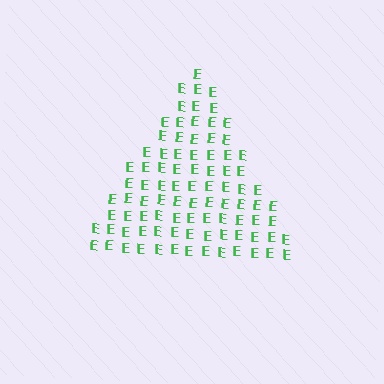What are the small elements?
The small elements are letter E's.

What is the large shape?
The large shape is a triangle.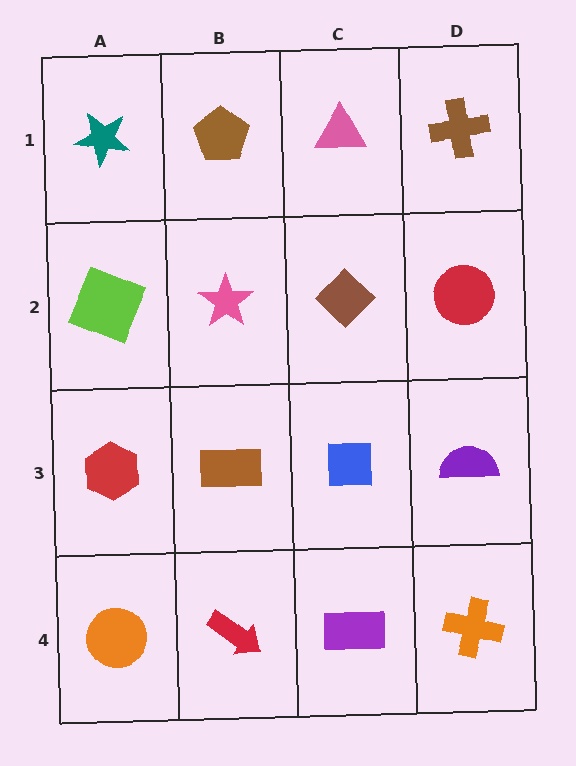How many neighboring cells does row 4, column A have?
2.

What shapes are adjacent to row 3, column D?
A red circle (row 2, column D), an orange cross (row 4, column D), a blue square (row 3, column C).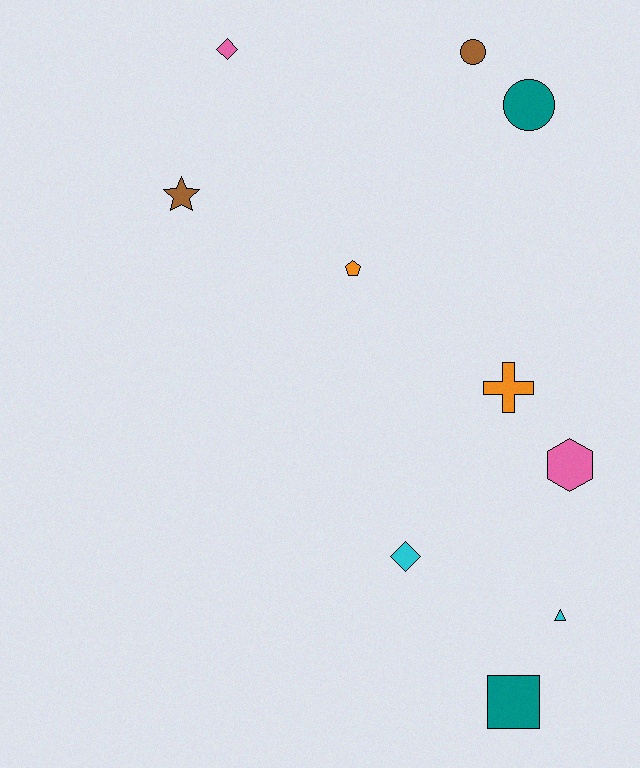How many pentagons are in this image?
There is 1 pentagon.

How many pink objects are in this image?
There are 2 pink objects.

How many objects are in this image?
There are 10 objects.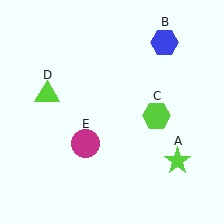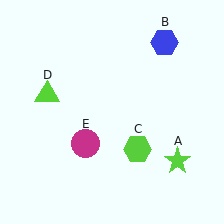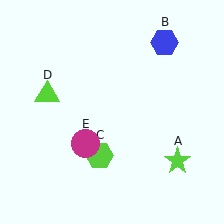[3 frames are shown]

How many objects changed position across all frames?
1 object changed position: lime hexagon (object C).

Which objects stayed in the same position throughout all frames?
Lime star (object A) and blue hexagon (object B) and lime triangle (object D) and magenta circle (object E) remained stationary.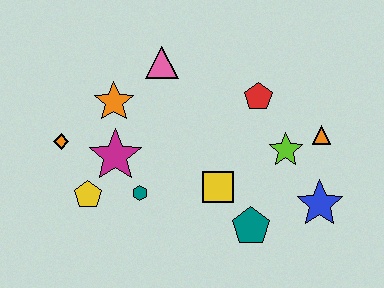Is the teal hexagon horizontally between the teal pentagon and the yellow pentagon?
Yes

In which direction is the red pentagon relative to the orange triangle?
The red pentagon is to the left of the orange triangle.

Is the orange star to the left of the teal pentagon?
Yes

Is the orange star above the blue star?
Yes